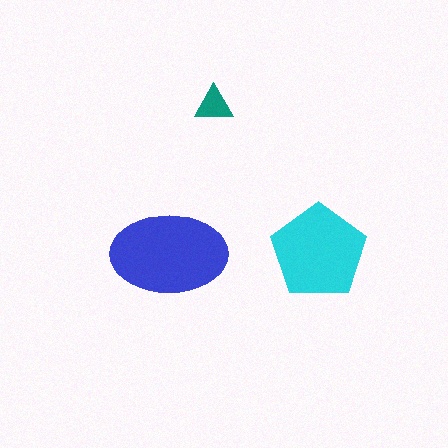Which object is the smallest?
The teal triangle.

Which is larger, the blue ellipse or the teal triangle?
The blue ellipse.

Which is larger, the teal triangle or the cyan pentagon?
The cyan pentagon.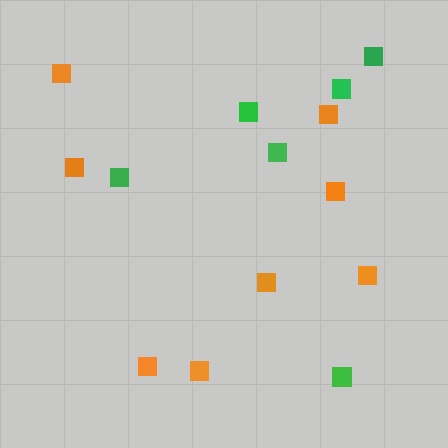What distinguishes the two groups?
There are 2 groups: one group of orange squares (8) and one group of green squares (6).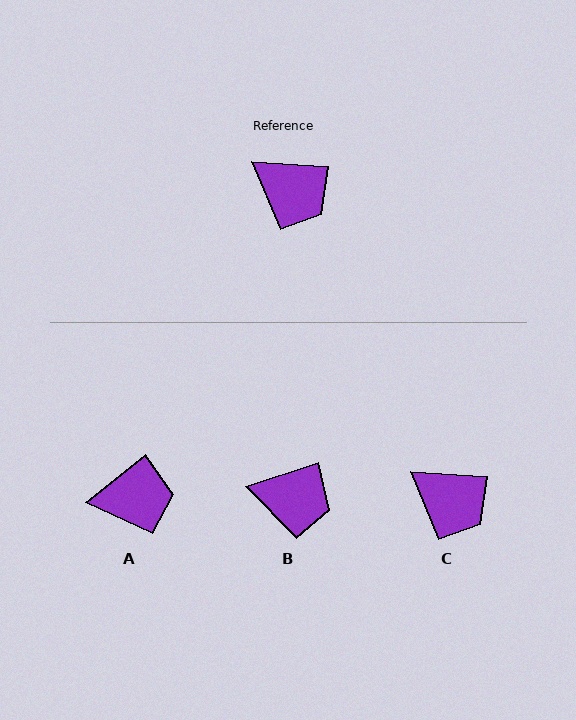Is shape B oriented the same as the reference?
No, it is off by about 22 degrees.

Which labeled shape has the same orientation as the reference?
C.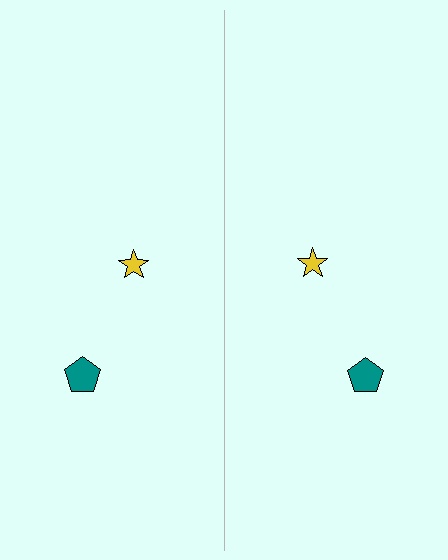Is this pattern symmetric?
Yes, this pattern has bilateral (reflection) symmetry.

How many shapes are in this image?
There are 4 shapes in this image.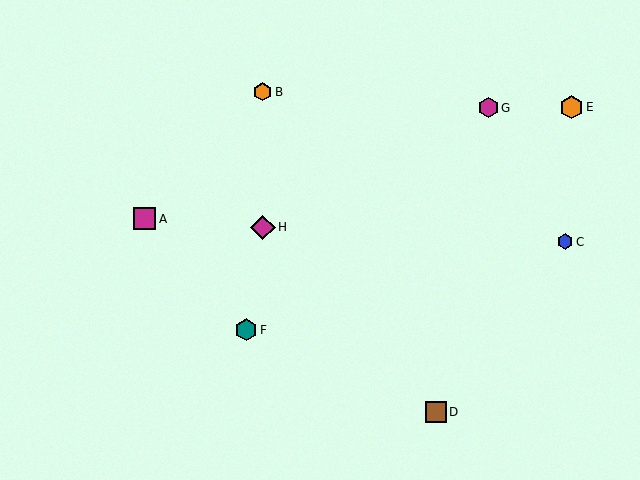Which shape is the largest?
The magenta diamond (labeled H) is the largest.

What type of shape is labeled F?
Shape F is a teal hexagon.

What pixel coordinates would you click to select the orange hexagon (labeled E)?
Click at (571, 107) to select the orange hexagon E.